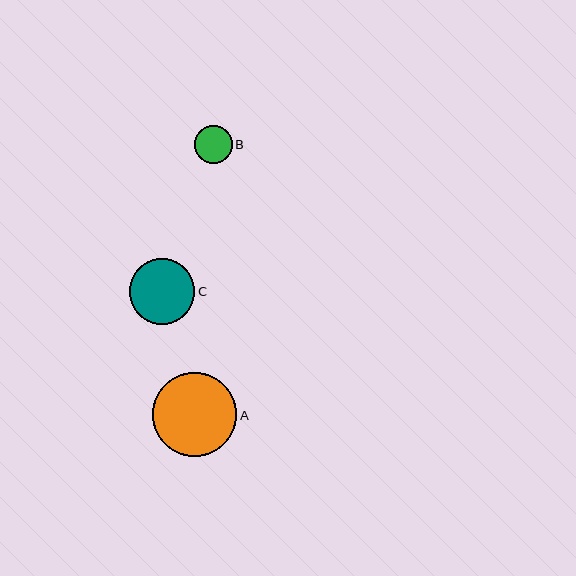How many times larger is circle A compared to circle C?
Circle A is approximately 1.3 times the size of circle C.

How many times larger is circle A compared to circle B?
Circle A is approximately 2.3 times the size of circle B.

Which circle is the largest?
Circle A is the largest with a size of approximately 84 pixels.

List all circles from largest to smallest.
From largest to smallest: A, C, B.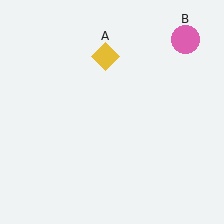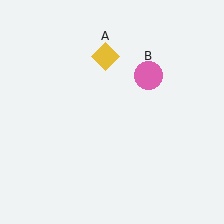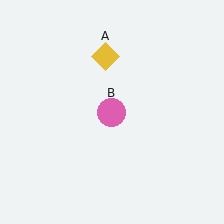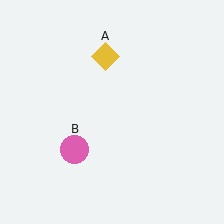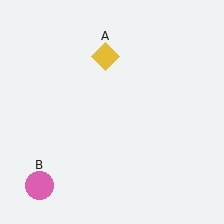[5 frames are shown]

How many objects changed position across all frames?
1 object changed position: pink circle (object B).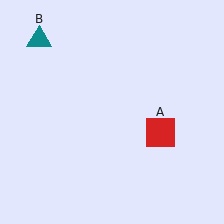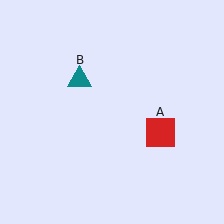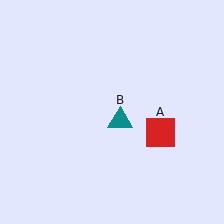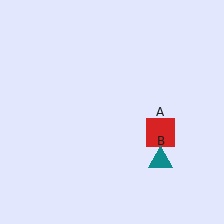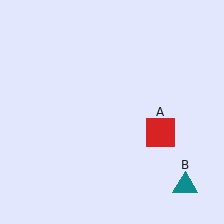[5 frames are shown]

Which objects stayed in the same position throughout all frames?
Red square (object A) remained stationary.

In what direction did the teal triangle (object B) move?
The teal triangle (object B) moved down and to the right.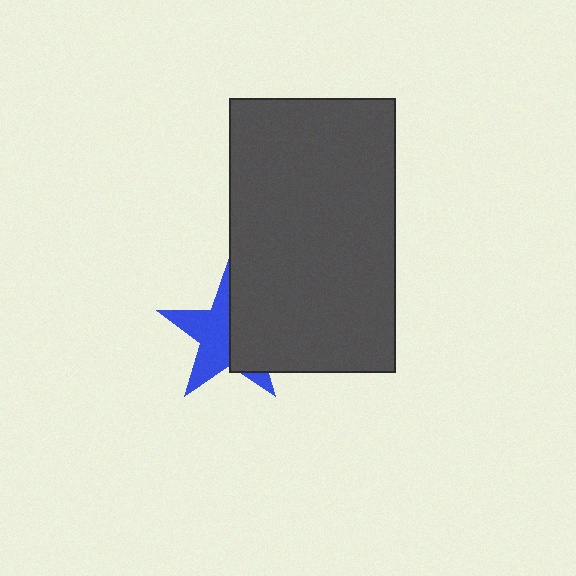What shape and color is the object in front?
The object in front is a dark gray rectangle.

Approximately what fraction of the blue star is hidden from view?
Roughly 46% of the blue star is hidden behind the dark gray rectangle.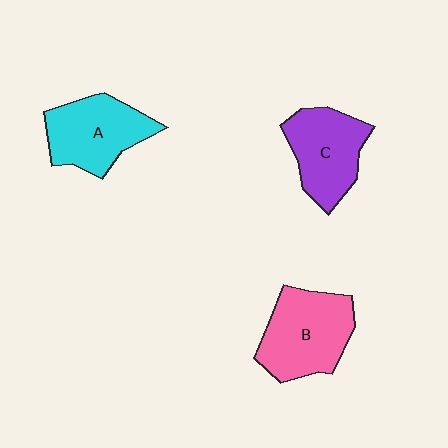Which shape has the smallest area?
Shape C (purple).